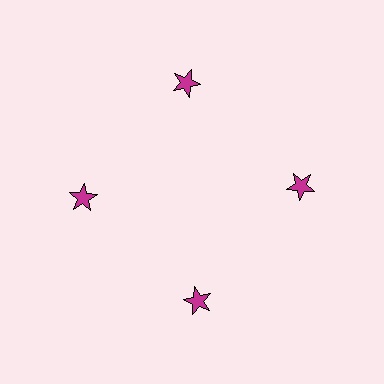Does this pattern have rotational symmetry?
Yes, this pattern has 4-fold rotational symmetry. It looks the same after rotating 90 degrees around the center.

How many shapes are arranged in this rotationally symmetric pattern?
There are 4 shapes, arranged in 4 groups of 1.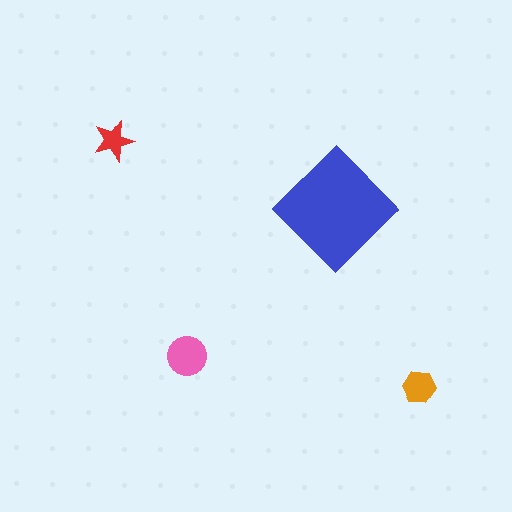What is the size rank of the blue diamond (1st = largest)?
1st.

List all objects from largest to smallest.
The blue diamond, the pink circle, the orange hexagon, the red star.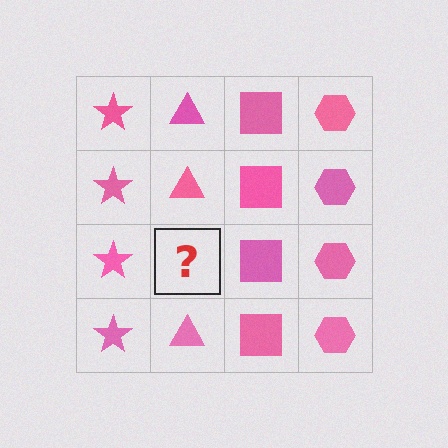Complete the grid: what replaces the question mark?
The question mark should be replaced with a pink triangle.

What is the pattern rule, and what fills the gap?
The rule is that each column has a consistent shape. The gap should be filled with a pink triangle.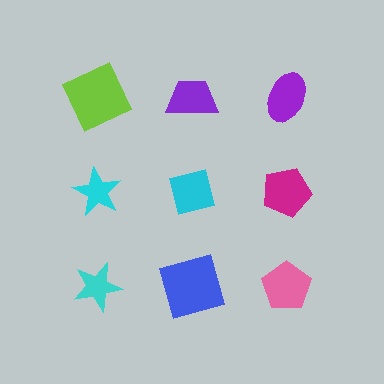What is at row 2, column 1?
A cyan star.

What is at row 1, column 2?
A purple trapezoid.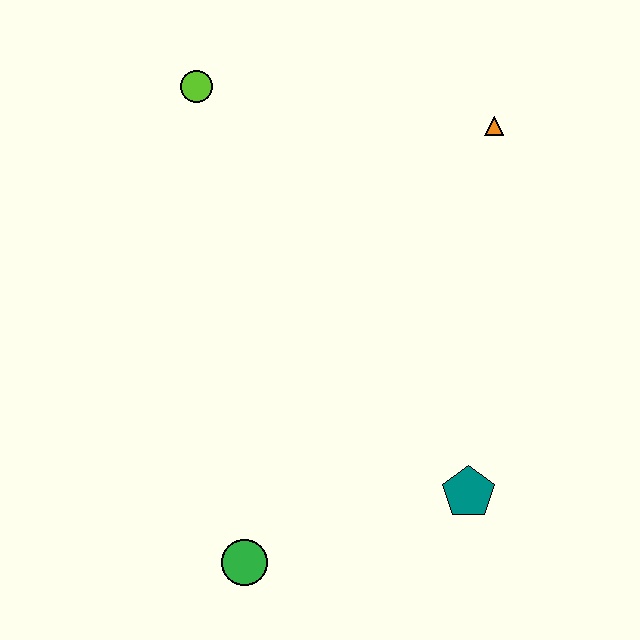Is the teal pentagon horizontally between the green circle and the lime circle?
No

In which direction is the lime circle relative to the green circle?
The lime circle is above the green circle.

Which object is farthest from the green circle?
The orange triangle is farthest from the green circle.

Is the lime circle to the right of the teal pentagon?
No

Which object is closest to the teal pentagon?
The green circle is closest to the teal pentagon.